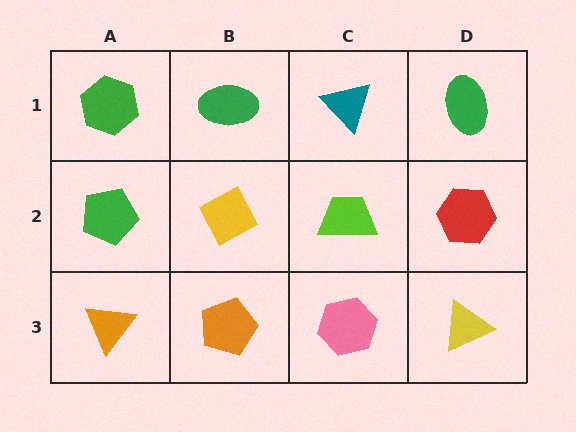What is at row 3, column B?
An orange pentagon.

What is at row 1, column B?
A green ellipse.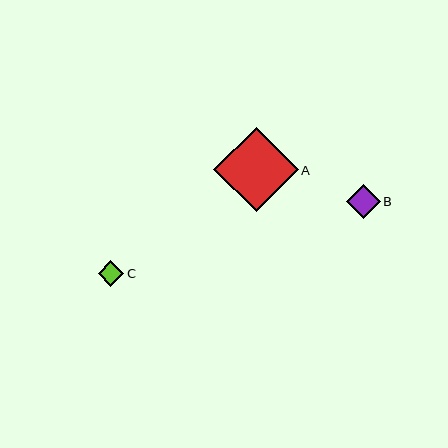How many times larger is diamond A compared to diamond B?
Diamond A is approximately 2.5 times the size of diamond B.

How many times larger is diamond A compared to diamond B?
Diamond A is approximately 2.5 times the size of diamond B.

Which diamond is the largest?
Diamond A is the largest with a size of approximately 84 pixels.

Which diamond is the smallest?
Diamond C is the smallest with a size of approximately 25 pixels.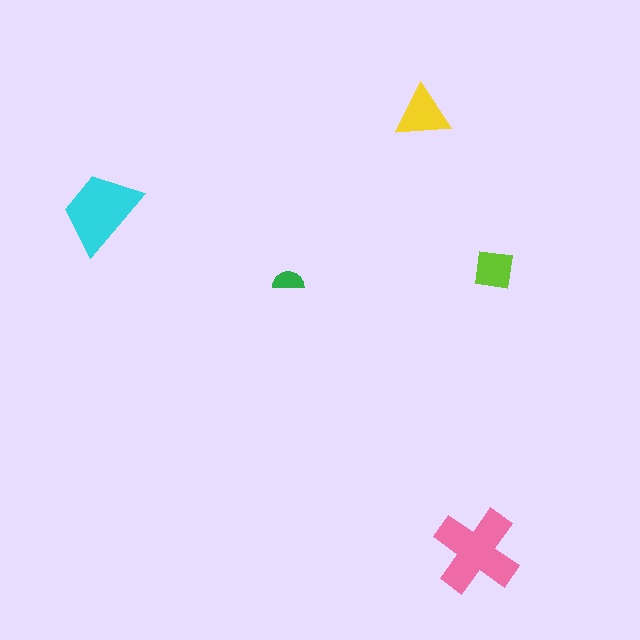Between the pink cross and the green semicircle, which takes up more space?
The pink cross.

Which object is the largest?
The pink cross.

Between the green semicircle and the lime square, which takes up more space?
The lime square.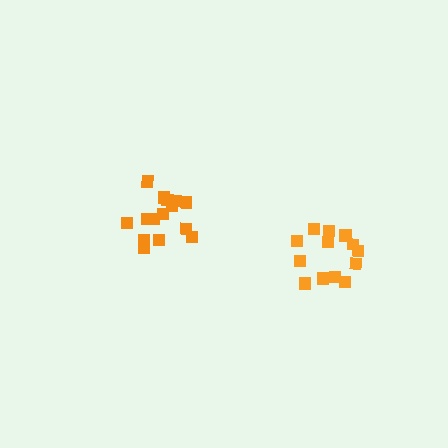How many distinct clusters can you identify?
There are 2 distinct clusters.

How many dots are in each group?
Group 1: 15 dots, Group 2: 13 dots (28 total).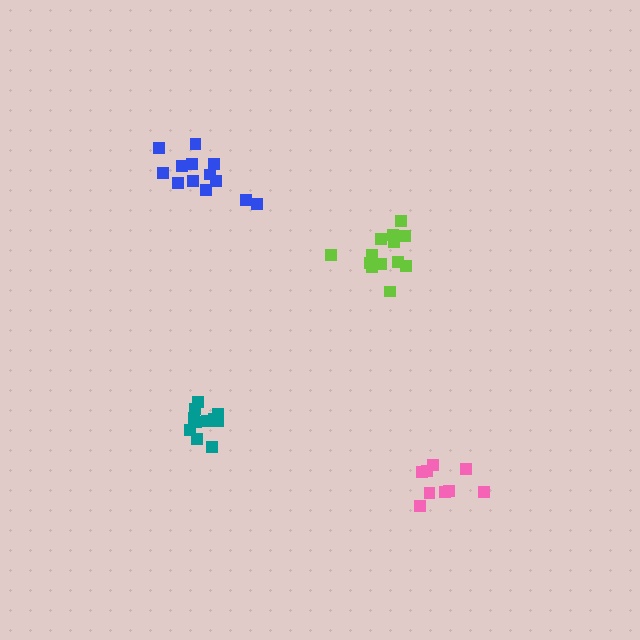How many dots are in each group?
Group 1: 14 dots, Group 2: 13 dots, Group 3: 9 dots, Group 4: 11 dots (47 total).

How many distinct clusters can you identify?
There are 4 distinct clusters.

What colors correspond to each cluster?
The clusters are colored: lime, blue, pink, teal.